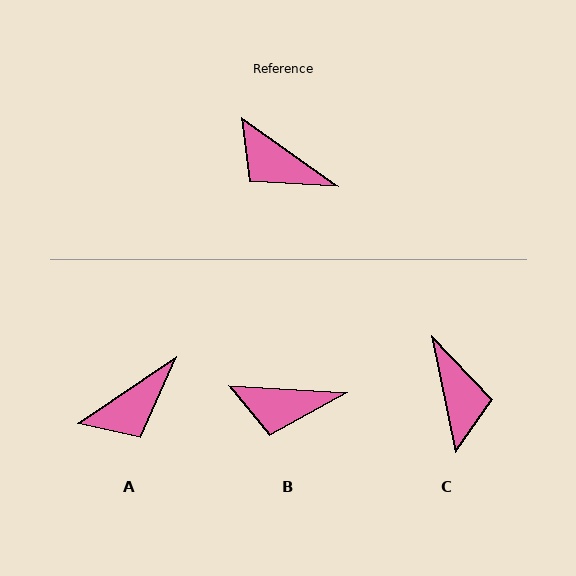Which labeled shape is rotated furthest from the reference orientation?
C, about 137 degrees away.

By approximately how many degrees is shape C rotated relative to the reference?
Approximately 137 degrees counter-clockwise.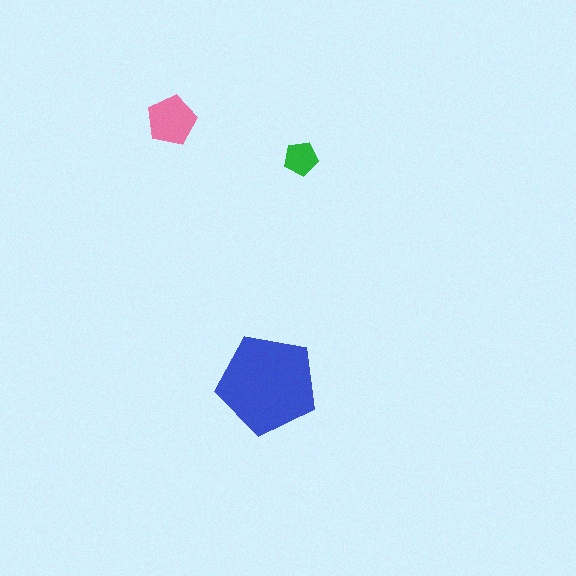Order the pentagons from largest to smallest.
the blue one, the pink one, the green one.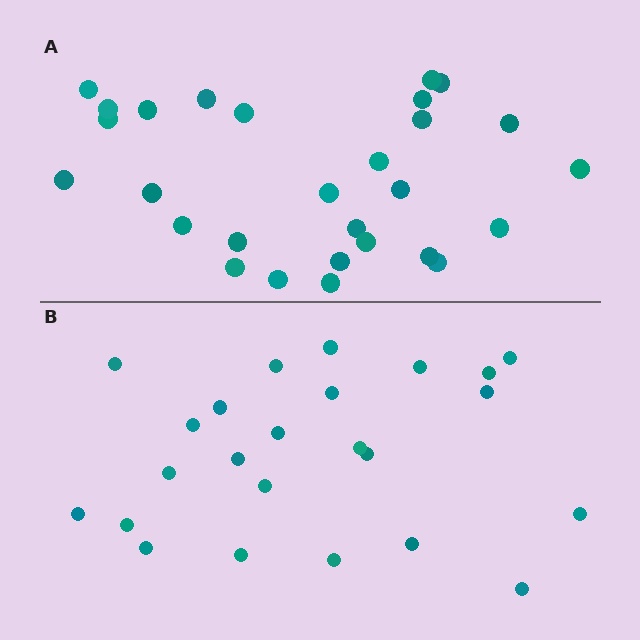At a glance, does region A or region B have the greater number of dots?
Region A (the top region) has more dots.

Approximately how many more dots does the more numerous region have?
Region A has about 4 more dots than region B.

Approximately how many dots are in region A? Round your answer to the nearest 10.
About 30 dots. (The exact count is 28, which rounds to 30.)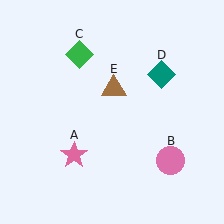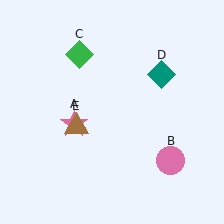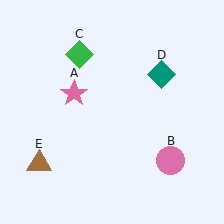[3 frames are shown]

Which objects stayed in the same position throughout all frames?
Pink circle (object B) and green diamond (object C) and teal diamond (object D) remained stationary.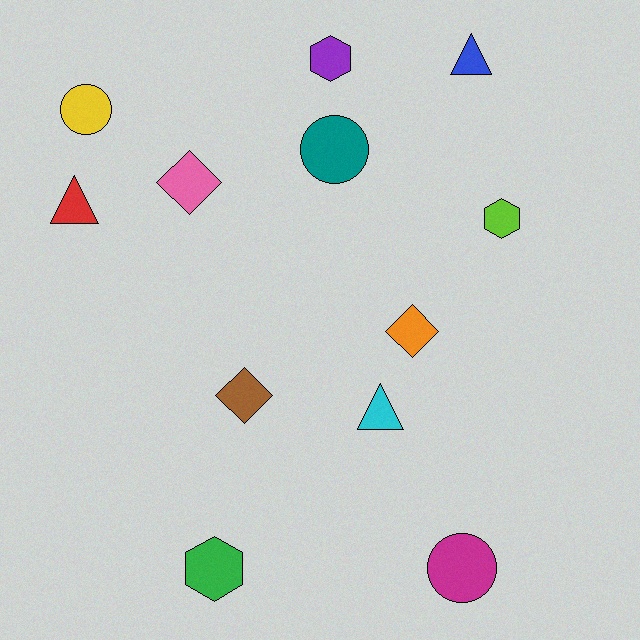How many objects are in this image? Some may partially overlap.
There are 12 objects.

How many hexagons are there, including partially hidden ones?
There are 3 hexagons.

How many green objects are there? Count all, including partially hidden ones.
There is 1 green object.